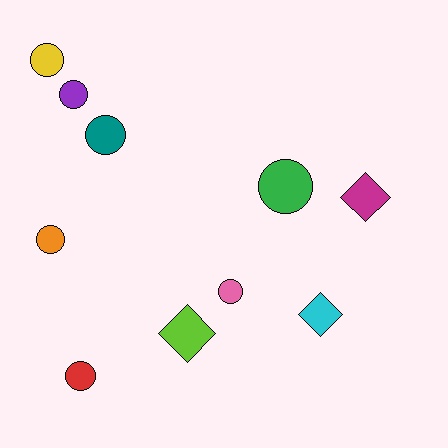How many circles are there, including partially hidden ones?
There are 7 circles.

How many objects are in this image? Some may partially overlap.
There are 10 objects.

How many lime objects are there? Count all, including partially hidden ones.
There is 1 lime object.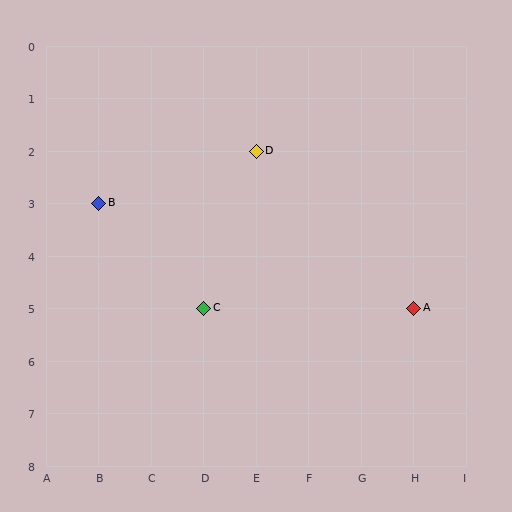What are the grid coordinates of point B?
Point B is at grid coordinates (B, 3).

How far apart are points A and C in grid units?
Points A and C are 4 columns apart.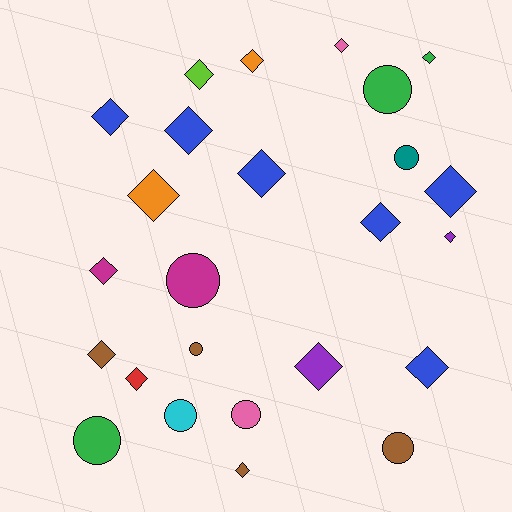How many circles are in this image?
There are 8 circles.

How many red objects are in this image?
There is 1 red object.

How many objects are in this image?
There are 25 objects.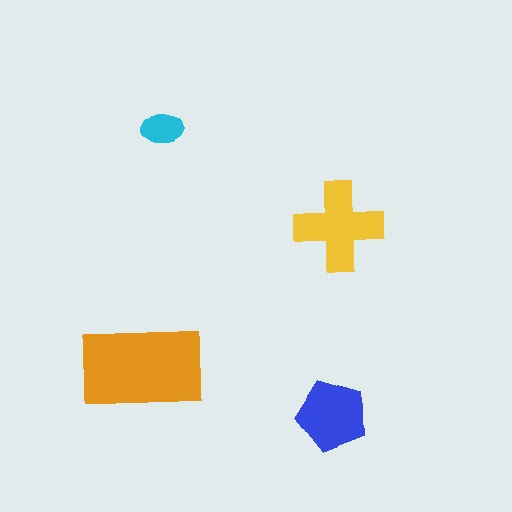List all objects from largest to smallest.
The orange rectangle, the yellow cross, the blue pentagon, the cyan ellipse.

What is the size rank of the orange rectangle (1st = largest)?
1st.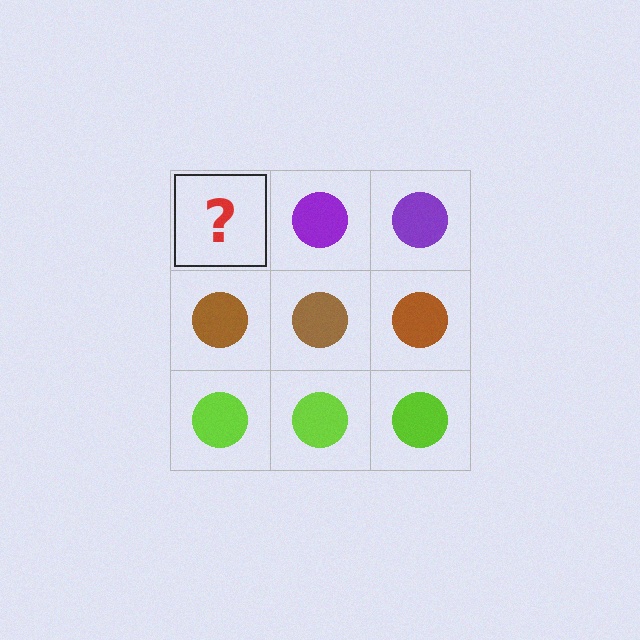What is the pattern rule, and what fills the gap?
The rule is that each row has a consistent color. The gap should be filled with a purple circle.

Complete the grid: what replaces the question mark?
The question mark should be replaced with a purple circle.